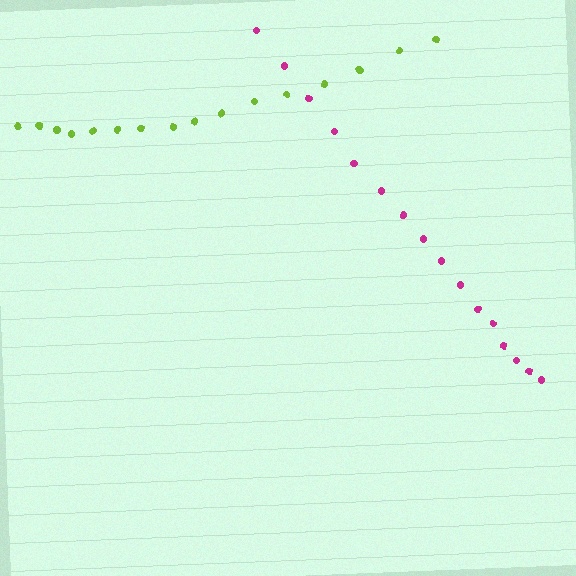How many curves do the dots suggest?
There are 2 distinct paths.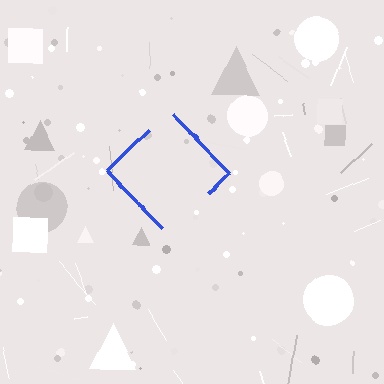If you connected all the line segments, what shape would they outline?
They would outline a diamond.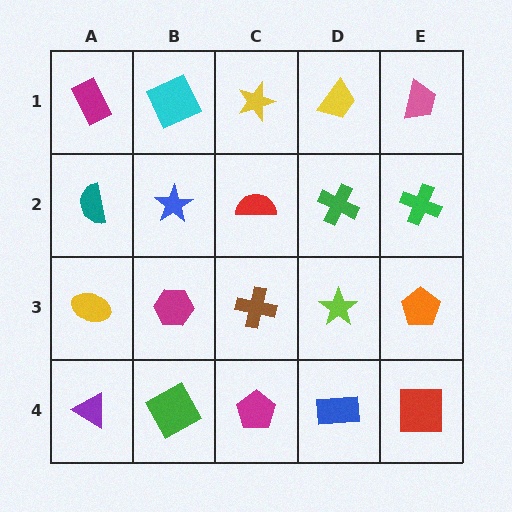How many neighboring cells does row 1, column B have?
3.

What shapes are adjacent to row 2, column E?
A pink trapezoid (row 1, column E), an orange pentagon (row 3, column E), a green cross (row 2, column D).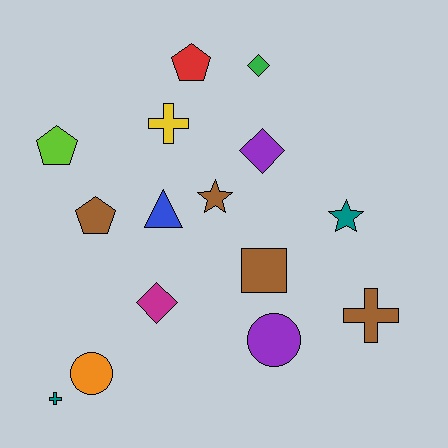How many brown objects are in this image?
There are 4 brown objects.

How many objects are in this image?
There are 15 objects.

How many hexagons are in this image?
There are no hexagons.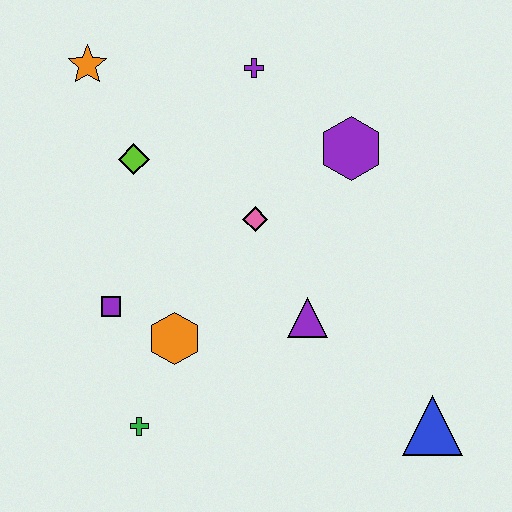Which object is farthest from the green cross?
The purple cross is farthest from the green cross.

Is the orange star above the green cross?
Yes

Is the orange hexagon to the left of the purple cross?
Yes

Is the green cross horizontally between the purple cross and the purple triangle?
No